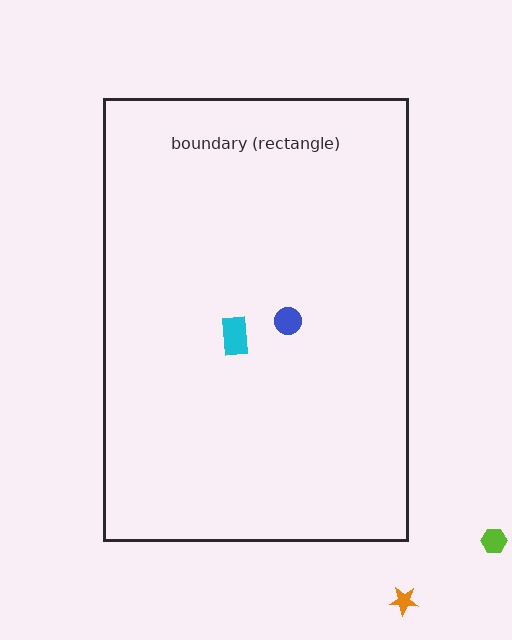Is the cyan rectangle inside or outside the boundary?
Inside.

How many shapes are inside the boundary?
2 inside, 2 outside.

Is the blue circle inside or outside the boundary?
Inside.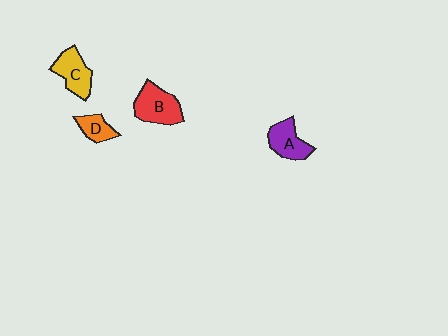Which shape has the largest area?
Shape B (red).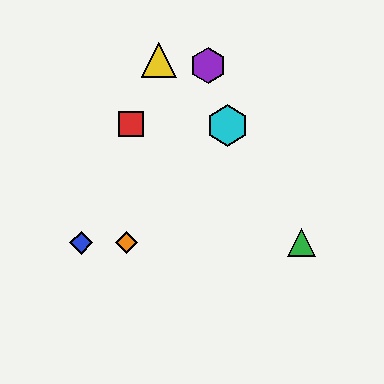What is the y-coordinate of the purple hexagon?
The purple hexagon is at y≈65.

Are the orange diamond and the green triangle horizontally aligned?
Yes, both are at y≈243.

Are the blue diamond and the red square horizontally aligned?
No, the blue diamond is at y≈243 and the red square is at y≈124.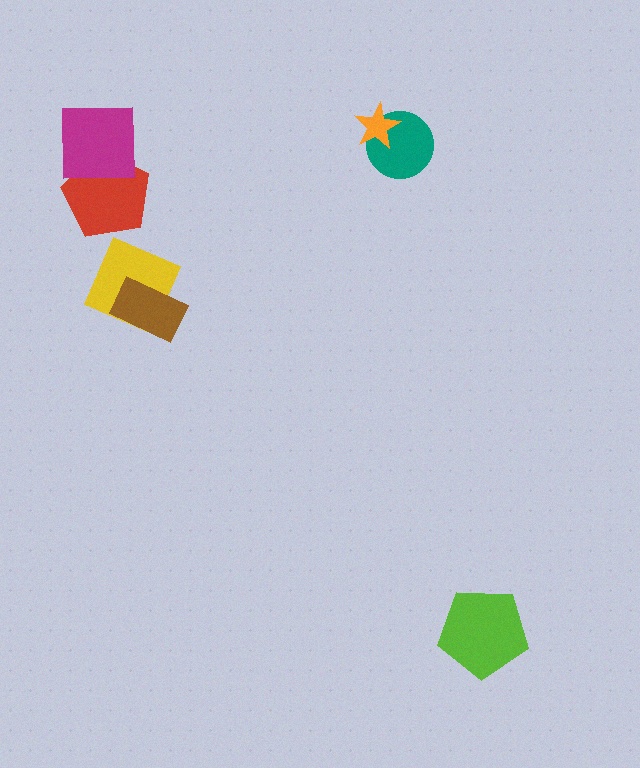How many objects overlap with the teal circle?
1 object overlaps with the teal circle.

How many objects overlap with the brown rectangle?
1 object overlaps with the brown rectangle.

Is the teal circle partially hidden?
Yes, it is partially covered by another shape.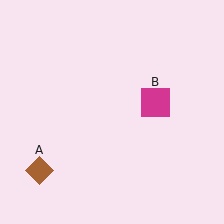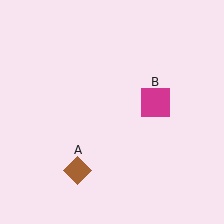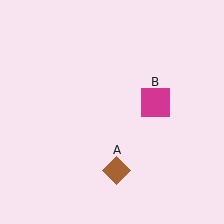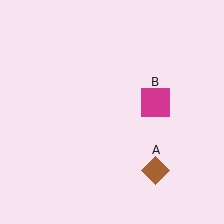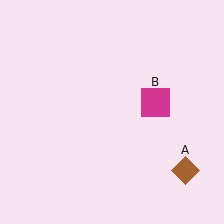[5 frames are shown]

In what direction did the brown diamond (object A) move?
The brown diamond (object A) moved right.